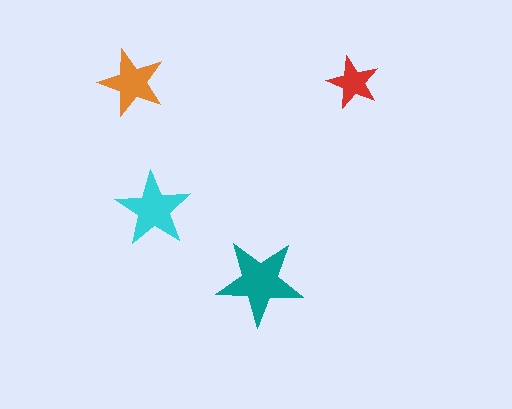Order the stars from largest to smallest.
the teal one, the cyan one, the orange one, the red one.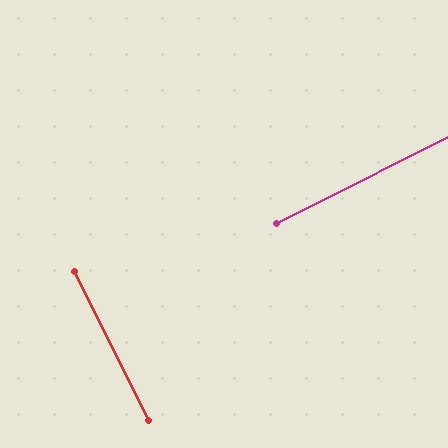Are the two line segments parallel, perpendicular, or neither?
Perpendicular — they meet at approximately 90°.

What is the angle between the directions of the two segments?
Approximately 90 degrees.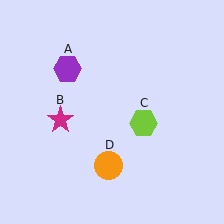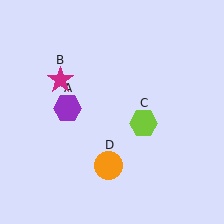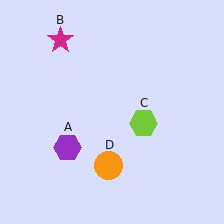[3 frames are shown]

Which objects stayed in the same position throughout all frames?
Lime hexagon (object C) and orange circle (object D) remained stationary.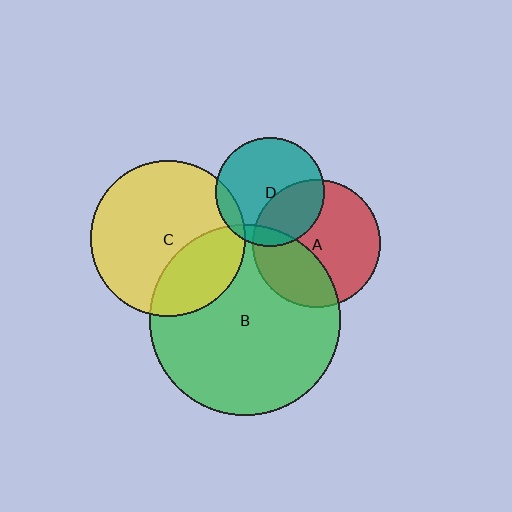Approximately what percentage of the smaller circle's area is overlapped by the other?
Approximately 10%.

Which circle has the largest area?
Circle B (green).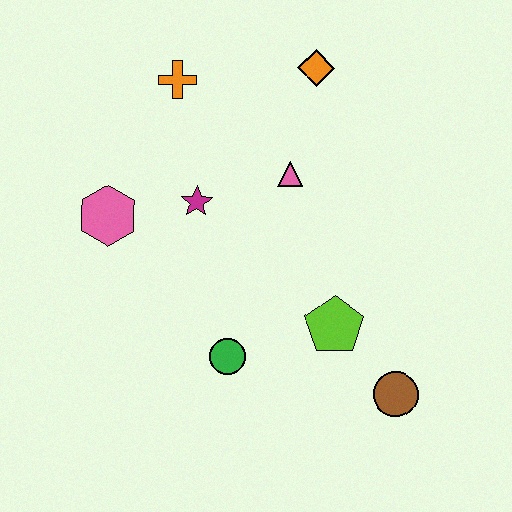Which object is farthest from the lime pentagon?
The orange cross is farthest from the lime pentagon.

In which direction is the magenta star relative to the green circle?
The magenta star is above the green circle.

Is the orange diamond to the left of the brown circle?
Yes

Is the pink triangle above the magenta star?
Yes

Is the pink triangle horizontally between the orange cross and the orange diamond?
Yes